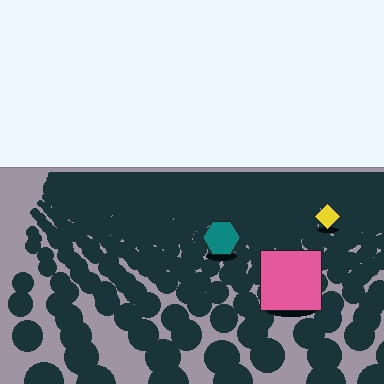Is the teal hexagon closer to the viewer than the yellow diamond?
Yes. The teal hexagon is closer — you can tell from the texture gradient: the ground texture is coarser near it.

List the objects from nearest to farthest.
From nearest to farthest: the pink square, the teal hexagon, the yellow diamond.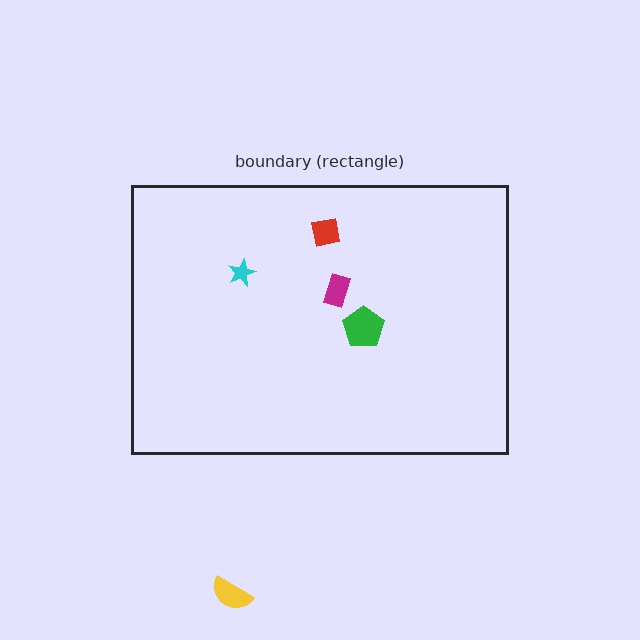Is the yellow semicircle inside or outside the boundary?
Outside.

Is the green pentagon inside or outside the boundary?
Inside.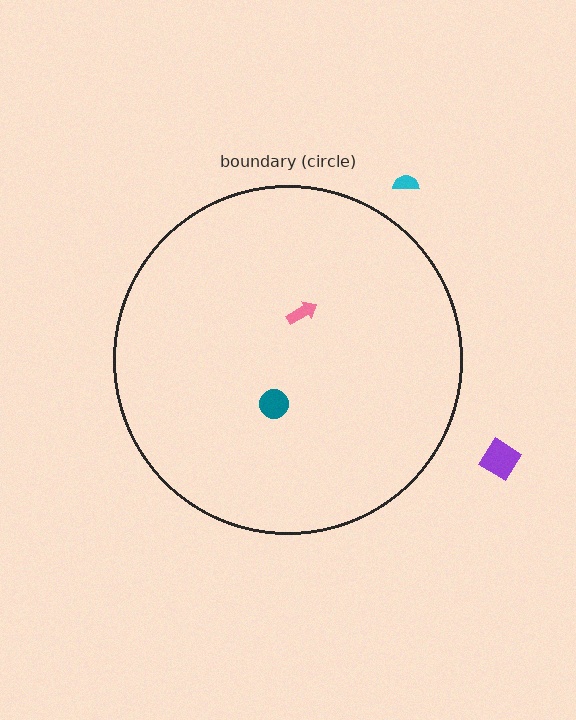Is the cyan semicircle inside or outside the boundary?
Outside.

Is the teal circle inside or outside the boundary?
Inside.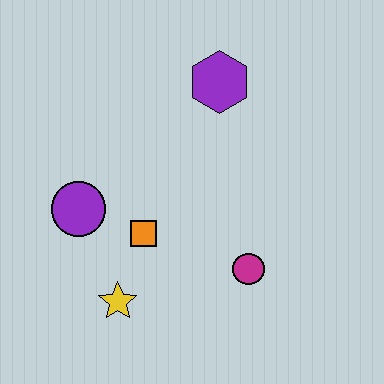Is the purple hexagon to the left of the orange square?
No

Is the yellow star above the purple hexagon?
No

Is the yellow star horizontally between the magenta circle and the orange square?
No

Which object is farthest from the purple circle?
The purple hexagon is farthest from the purple circle.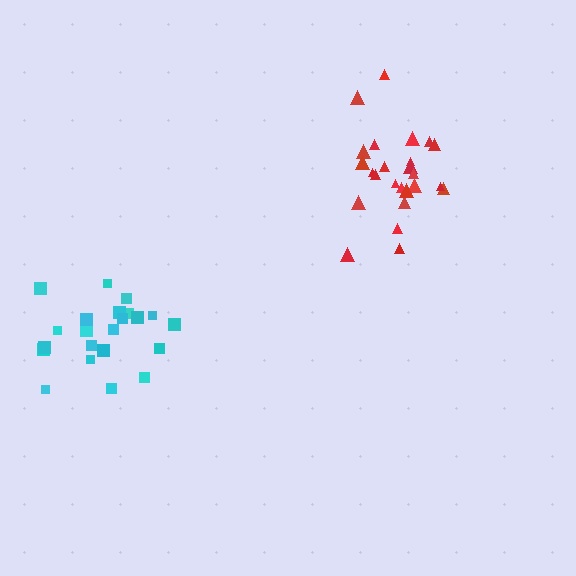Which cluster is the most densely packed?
Red.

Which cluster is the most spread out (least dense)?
Cyan.